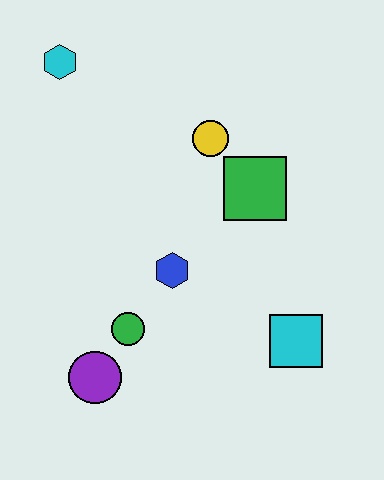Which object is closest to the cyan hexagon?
The yellow circle is closest to the cyan hexagon.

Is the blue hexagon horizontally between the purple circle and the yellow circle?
Yes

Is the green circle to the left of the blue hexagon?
Yes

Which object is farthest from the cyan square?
The cyan hexagon is farthest from the cyan square.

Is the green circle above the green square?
No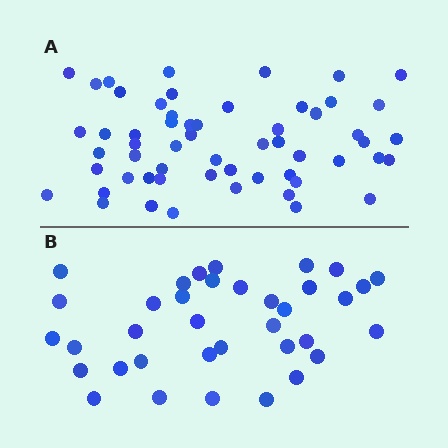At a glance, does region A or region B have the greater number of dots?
Region A (the top region) has more dots.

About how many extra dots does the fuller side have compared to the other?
Region A has approximately 20 more dots than region B.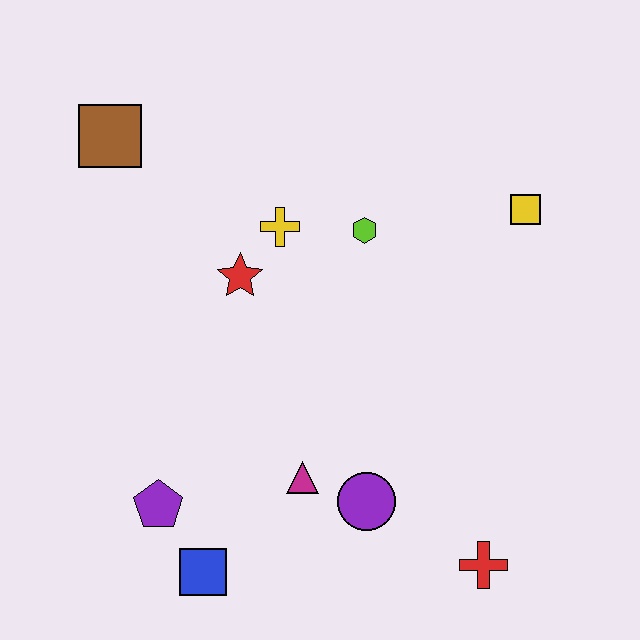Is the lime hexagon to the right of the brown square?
Yes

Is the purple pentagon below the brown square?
Yes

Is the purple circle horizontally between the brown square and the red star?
No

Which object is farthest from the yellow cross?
The red cross is farthest from the yellow cross.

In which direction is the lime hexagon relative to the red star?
The lime hexagon is to the right of the red star.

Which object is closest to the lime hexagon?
The yellow cross is closest to the lime hexagon.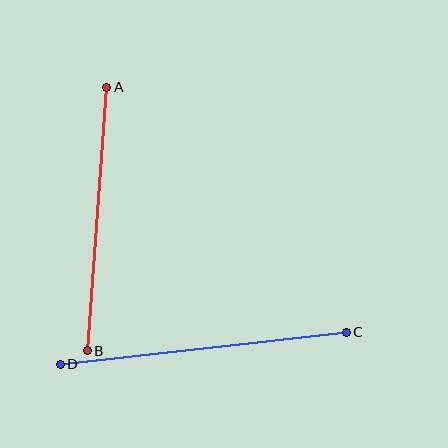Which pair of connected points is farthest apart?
Points C and D are farthest apart.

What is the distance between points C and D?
The distance is approximately 288 pixels.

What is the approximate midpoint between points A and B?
The midpoint is at approximately (97, 219) pixels.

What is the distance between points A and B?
The distance is approximately 264 pixels.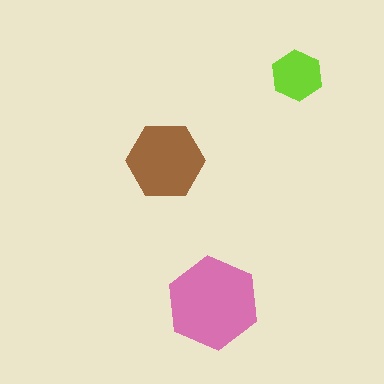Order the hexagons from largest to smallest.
the pink one, the brown one, the lime one.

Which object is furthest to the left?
The brown hexagon is leftmost.